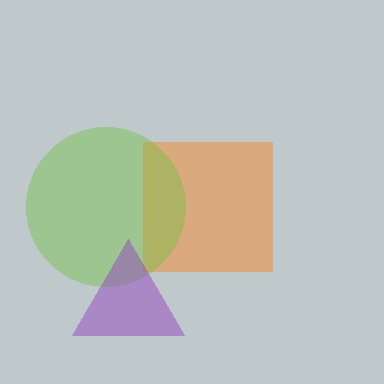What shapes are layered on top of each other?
The layered shapes are: an orange square, a lime circle, a purple triangle.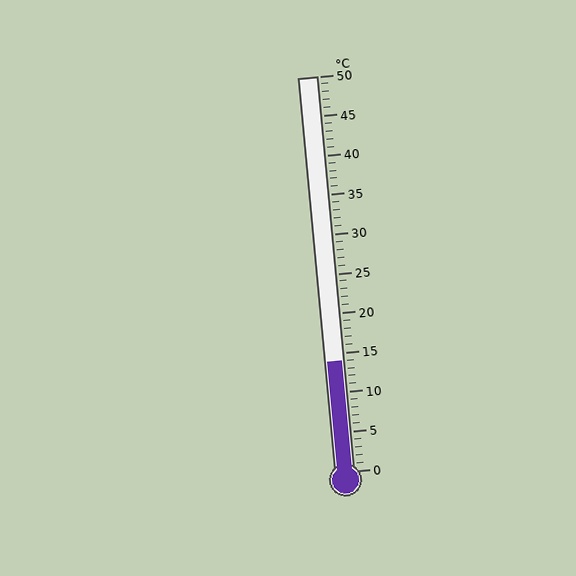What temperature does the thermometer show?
The thermometer shows approximately 14°C.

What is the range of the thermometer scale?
The thermometer scale ranges from 0°C to 50°C.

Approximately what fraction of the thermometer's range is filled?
The thermometer is filled to approximately 30% of its range.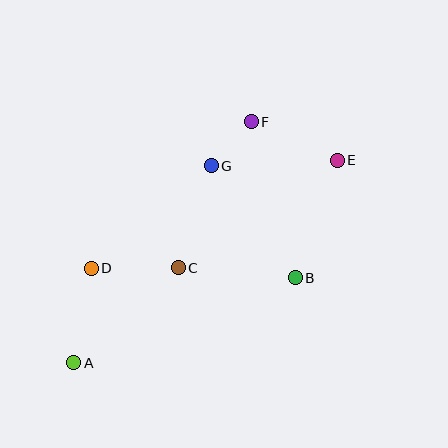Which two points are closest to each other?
Points F and G are closest to each other.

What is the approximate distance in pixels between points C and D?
The distance between C and D is approximately 87 pixels.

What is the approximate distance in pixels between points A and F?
The distance between A and F is approximately 299 pixels.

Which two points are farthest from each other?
Points A and E are farthest from each other.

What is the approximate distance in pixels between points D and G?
The distance between D and G is approximately 158 pixels.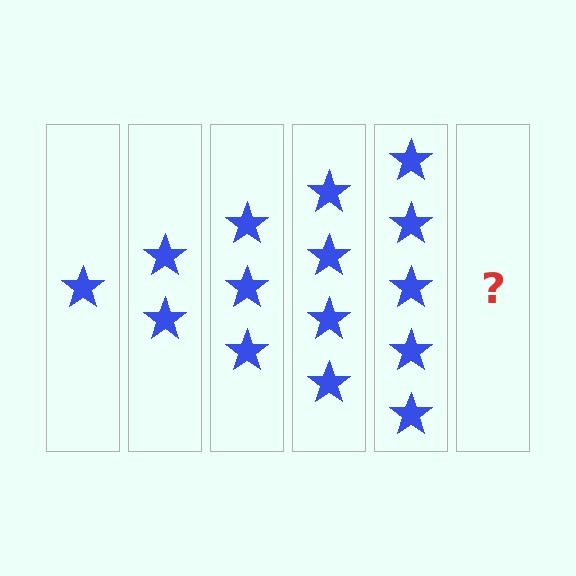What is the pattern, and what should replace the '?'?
The pattern is that each step adds one more star. The '?' should be 6 stars.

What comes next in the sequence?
The next element should be 6 stars.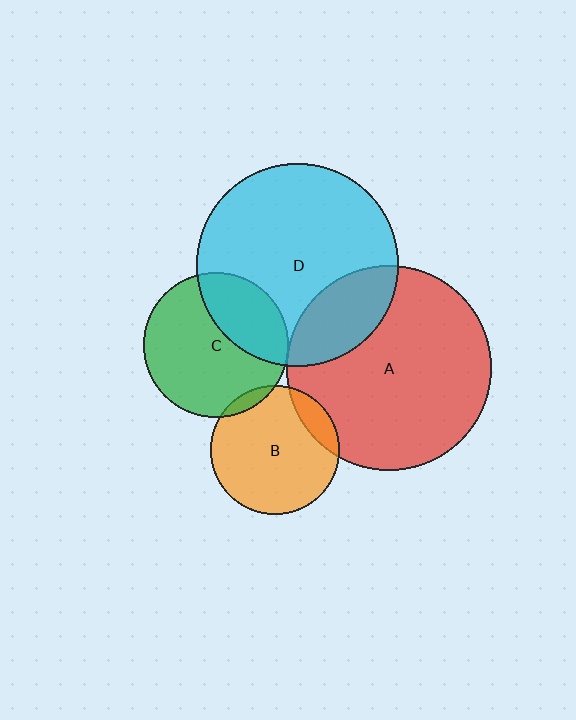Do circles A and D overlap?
Yes.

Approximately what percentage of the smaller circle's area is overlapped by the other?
Approximately 20%.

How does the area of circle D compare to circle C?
Approximately 1.9 times.